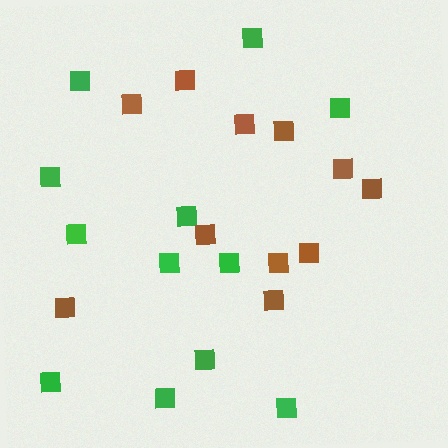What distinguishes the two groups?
There are 2 groups: one group of green squares (12) and one group of brown squares (11).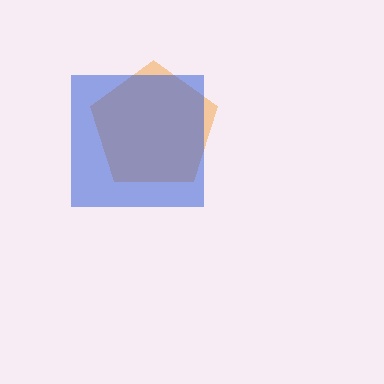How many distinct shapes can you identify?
There are 2 distinct shapes: an orange pentagon, a blue square.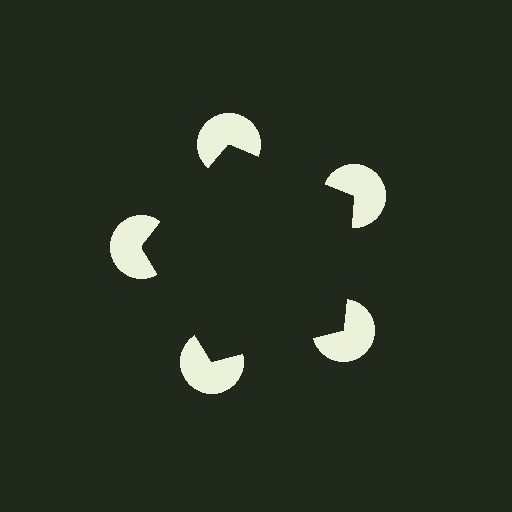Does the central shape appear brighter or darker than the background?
It typically appears slightly darker than the background, even though no actual brightness change is drawn.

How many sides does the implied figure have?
5 sides.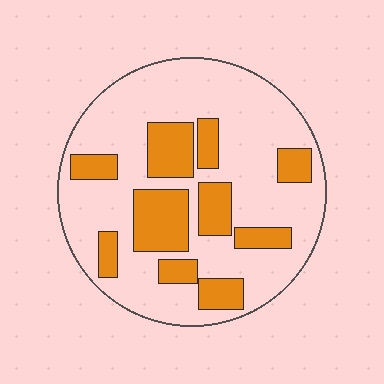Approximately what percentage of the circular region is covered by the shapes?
Approximately 30%.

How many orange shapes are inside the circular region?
10.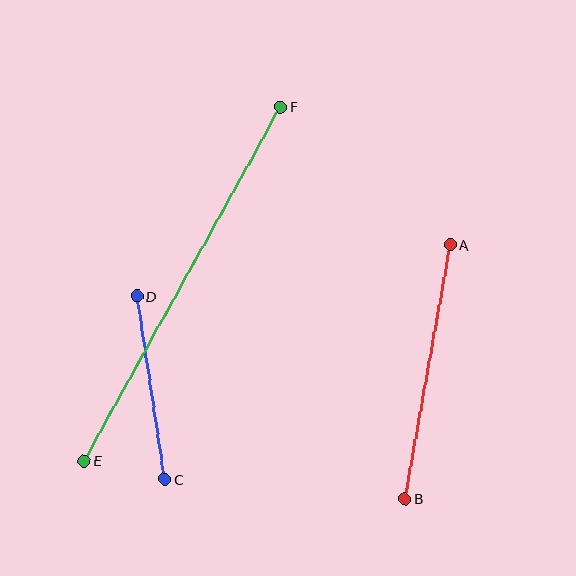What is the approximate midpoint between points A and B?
The midpoint is at approximately (427, 372) pixels.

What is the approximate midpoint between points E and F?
The midpoint is at approximately (182, 284) pixels.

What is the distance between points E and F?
The distance is approximately 405 pixels.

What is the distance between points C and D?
The distance is approximately 185 pixels.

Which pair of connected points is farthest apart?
Points E and F are farthest apart.